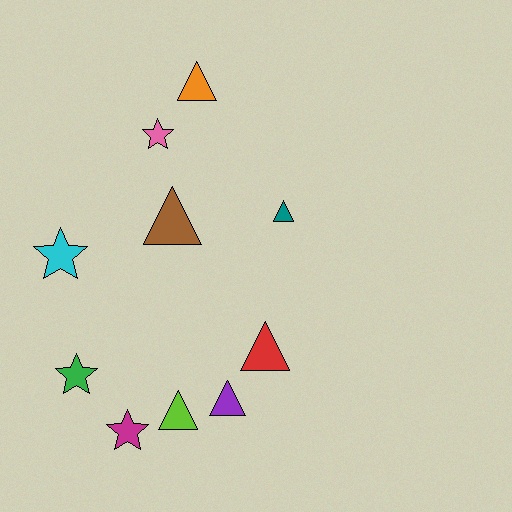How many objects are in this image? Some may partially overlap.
There are 10 objects.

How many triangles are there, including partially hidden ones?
There are 6 triangles.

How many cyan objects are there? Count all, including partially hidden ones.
There is 1 cyan object.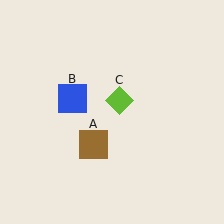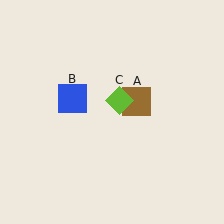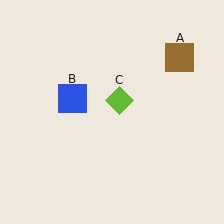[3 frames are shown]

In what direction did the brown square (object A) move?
The brown square (object A) moved up and to the right.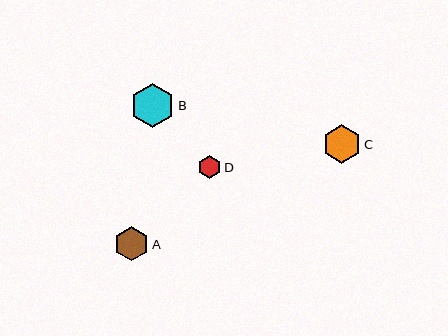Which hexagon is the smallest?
Hexagon D is the smallest with a size of approximately 22 pixels.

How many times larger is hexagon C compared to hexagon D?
Hexagon C is approximately 1.7 times the size of hexagon D.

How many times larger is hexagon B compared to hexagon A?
Hexagon B is approximately 1.3 times the size of hexagon A.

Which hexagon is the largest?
Hexagon B is the largest with a size of approximately 44 pixels.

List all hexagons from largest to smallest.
From largest to smallest: B, C, A, D.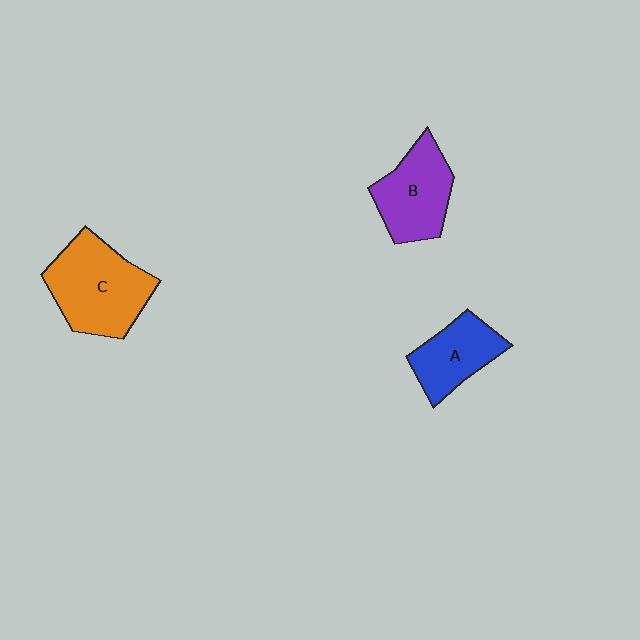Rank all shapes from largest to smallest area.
From largest to smallest: C (orange), B (purple), A (blue).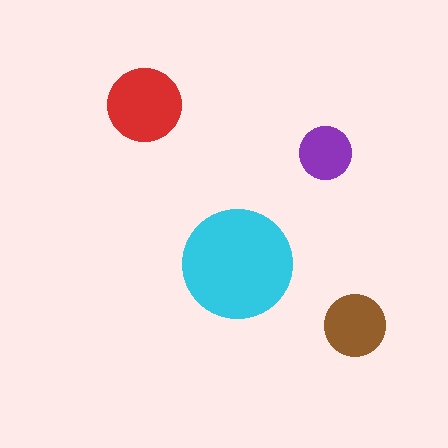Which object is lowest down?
The brown circle is bottommost.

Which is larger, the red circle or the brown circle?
The red one.